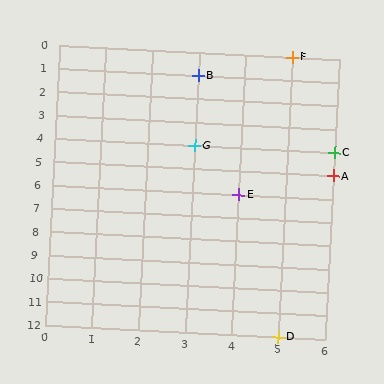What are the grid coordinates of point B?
Point B is at grid coordinates (3, 1).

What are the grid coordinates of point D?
Point D is at grid coordinates (5, 12).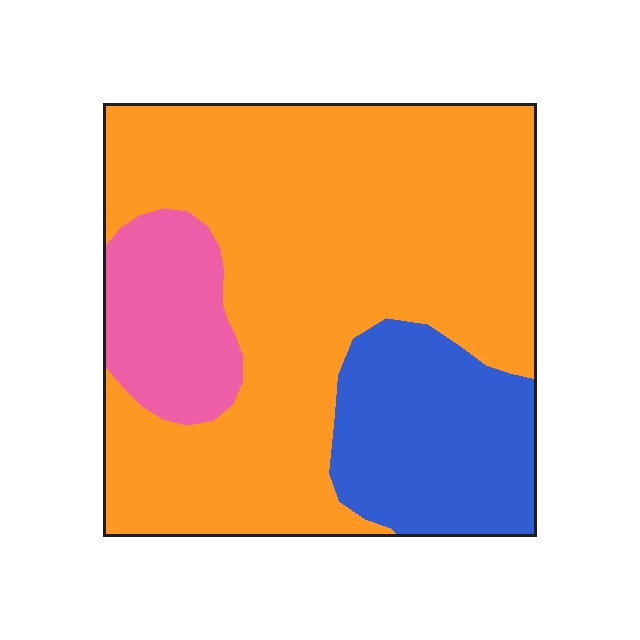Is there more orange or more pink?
Orange.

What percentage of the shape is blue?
Blue covers about 20% of the shape.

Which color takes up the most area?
Orange, at roughly 65%.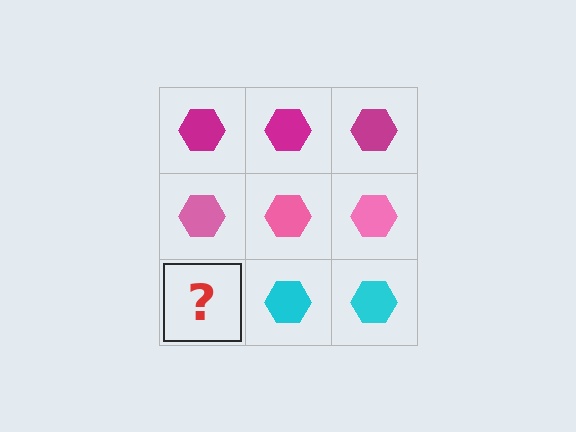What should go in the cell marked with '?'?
The missing cell should contain a cyan hexagon.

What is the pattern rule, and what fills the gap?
The rule is that each row has a consistent color. The gap should be filled with a cyan hexagon.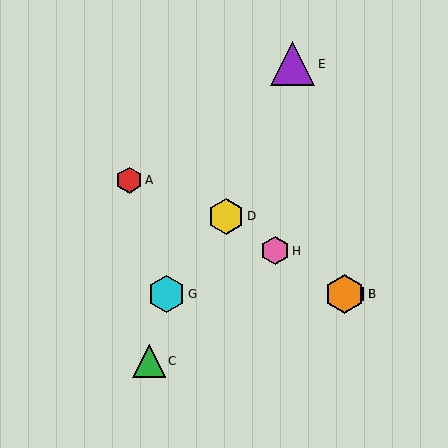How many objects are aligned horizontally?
3 objects (B, F, G) are aligned horizontally.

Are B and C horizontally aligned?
No, B is at y≈294 and C is at y≈361.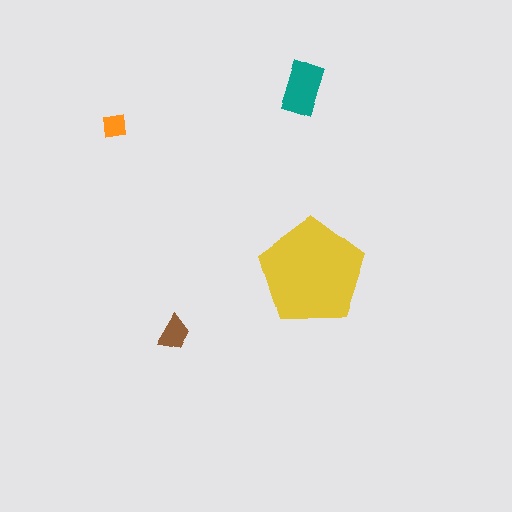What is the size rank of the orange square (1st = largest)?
4th.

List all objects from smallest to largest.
The orange square, the brown trapezoid, the teal rectangle, the yellow pentagon.